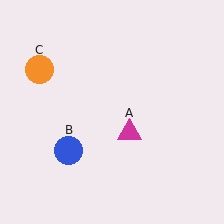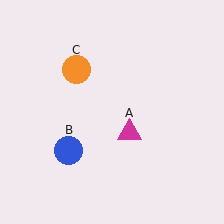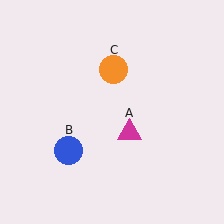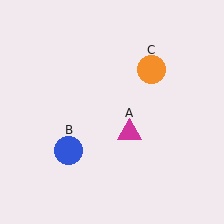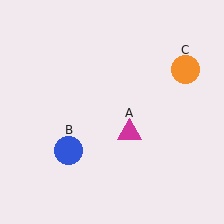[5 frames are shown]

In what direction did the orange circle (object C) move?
The orange circle (object C) moved right.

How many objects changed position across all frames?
1 object changed position: orange circle (object C).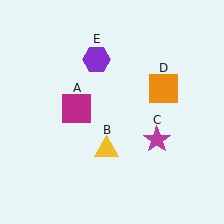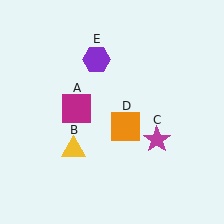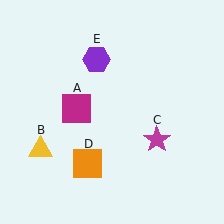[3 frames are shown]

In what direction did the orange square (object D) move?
The orange square (object D) moved down and to the left.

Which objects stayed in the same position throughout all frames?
Magenta square (object A) and magenta star (object C) and purple hexagon (object E) remained stationary.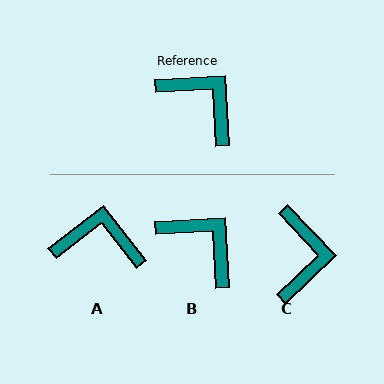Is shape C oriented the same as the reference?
No, it is off by about 50 degrees.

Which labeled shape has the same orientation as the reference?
B.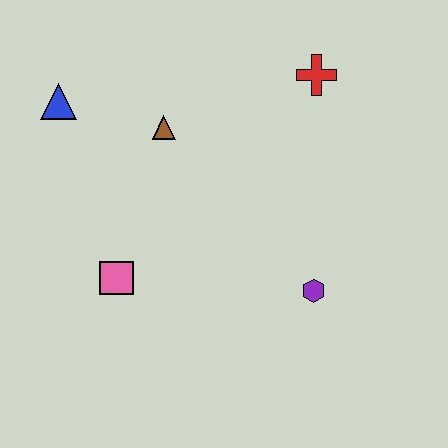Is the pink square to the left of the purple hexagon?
Yes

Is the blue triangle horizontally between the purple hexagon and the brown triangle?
No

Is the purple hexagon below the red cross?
Yes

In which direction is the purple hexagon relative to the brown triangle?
The purple hexagon is below the brown triangle.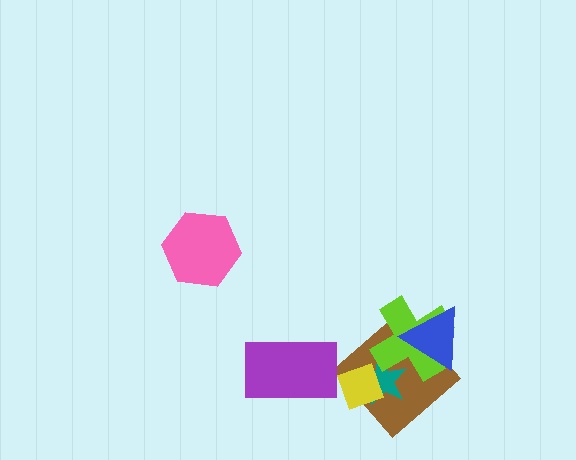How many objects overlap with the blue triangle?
2 objects overlap with the blue triangle.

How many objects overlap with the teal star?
3 objects overlap with the teal star.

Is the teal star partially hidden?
Yes, it is partially covered by another shape.